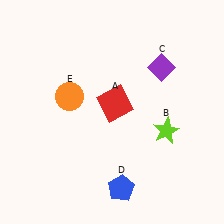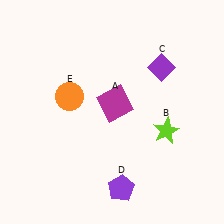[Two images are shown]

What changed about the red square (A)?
In Image 1, A is red. In Image 2, it changed to magenta.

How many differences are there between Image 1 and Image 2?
There are 2 differences between the two images.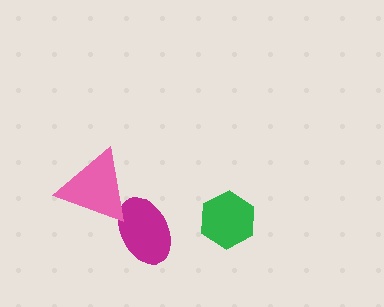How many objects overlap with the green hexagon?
0 objects overlap with the green hexagon.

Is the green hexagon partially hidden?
No, no other shape covers it.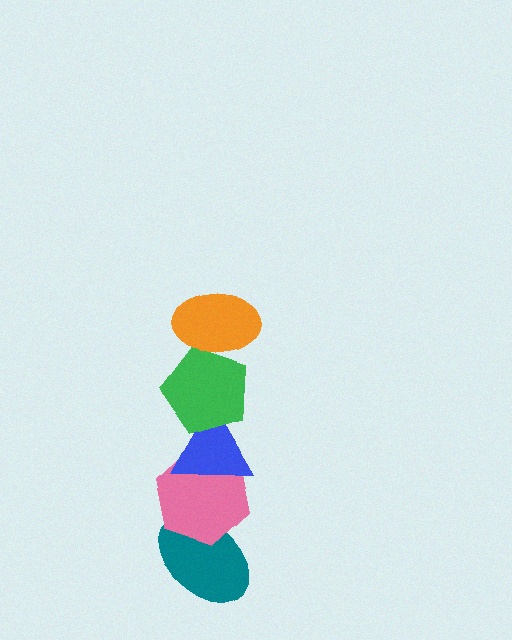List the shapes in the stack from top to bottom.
From top to bottom: the orange ellipse, the green pentagon, the blue triangle, the pink hexagon, the teal ellipse.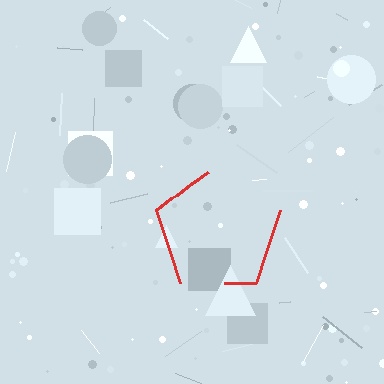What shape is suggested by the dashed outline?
The dashed outline suggests a pentagon.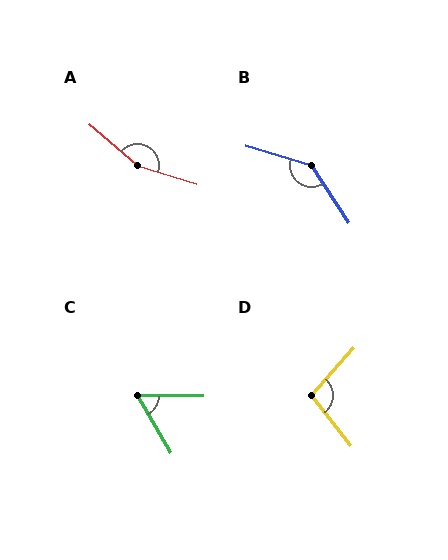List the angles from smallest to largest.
C (59°), D (100°), B (139°), A (156°).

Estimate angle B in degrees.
Approximately 139 degrees.